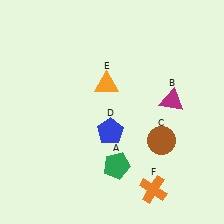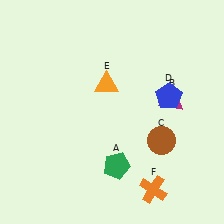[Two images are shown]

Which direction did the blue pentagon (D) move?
The blue pentagon (D) moved right.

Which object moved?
The blue pentagon (D) moved right.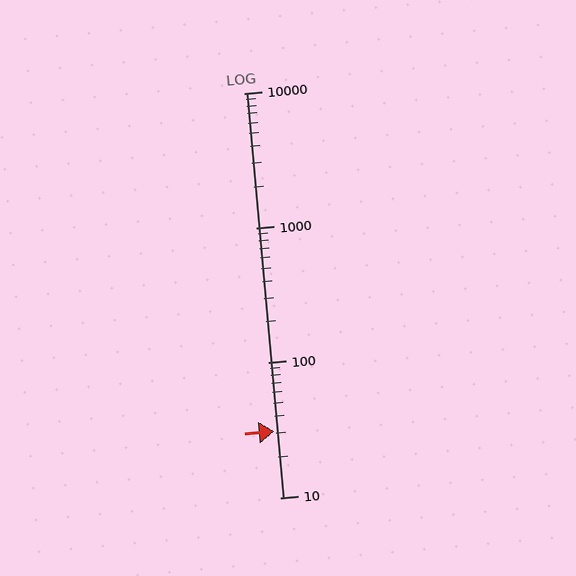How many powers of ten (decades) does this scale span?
The scale spans 3 decades, from 10 to 10000.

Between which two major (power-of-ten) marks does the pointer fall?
The pointer is between 10 and 100.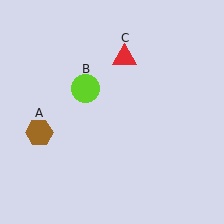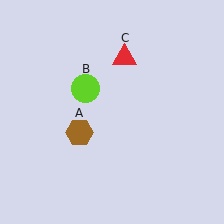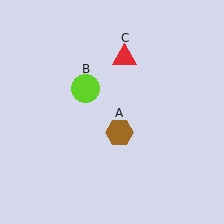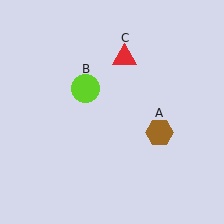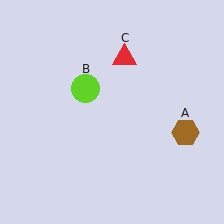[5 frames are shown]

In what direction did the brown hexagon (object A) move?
The brown hexagon (object A) moved right.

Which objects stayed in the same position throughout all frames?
Lime circle (object B) and red triangle (object C) remained stationary.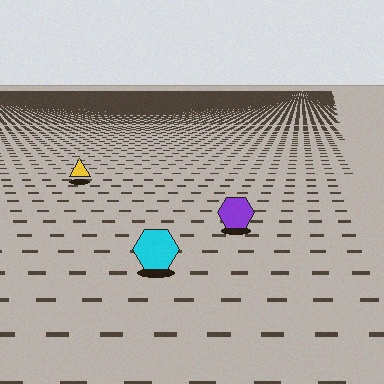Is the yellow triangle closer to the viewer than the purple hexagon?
No. The purple hexagon is closer — you can tell from the texture gradient: the ground texture is coarser near it.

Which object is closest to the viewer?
The cyan hexagon is closest. The texture marks near it are larger and more spread out.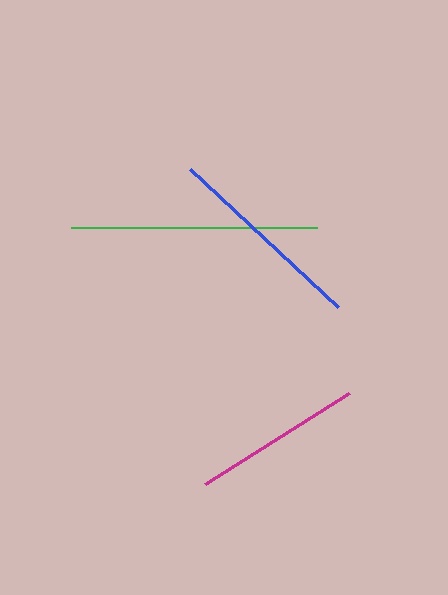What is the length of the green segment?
The green segment is approximately 245 pixels long.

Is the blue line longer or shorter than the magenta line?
The blue line is longer than the magenta line.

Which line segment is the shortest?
The magenta line is the shortest at approximately 171 pixels.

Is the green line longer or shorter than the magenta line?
The green line is longer than the magenta line.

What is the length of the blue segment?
The blue segment is approximately 203 pixels long.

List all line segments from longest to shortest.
From longest to shortest: green, blue, magenta.